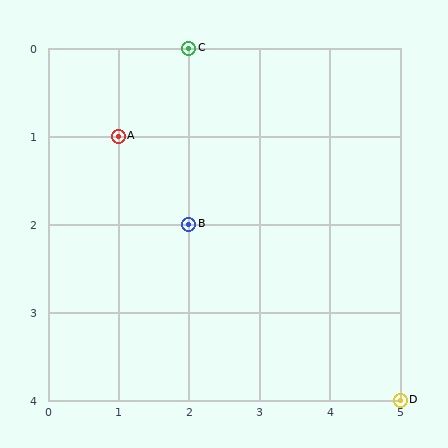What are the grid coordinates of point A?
Point A is at grid coordinates (1, 1).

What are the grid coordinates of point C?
Point C is at grid coordinates (2, 0).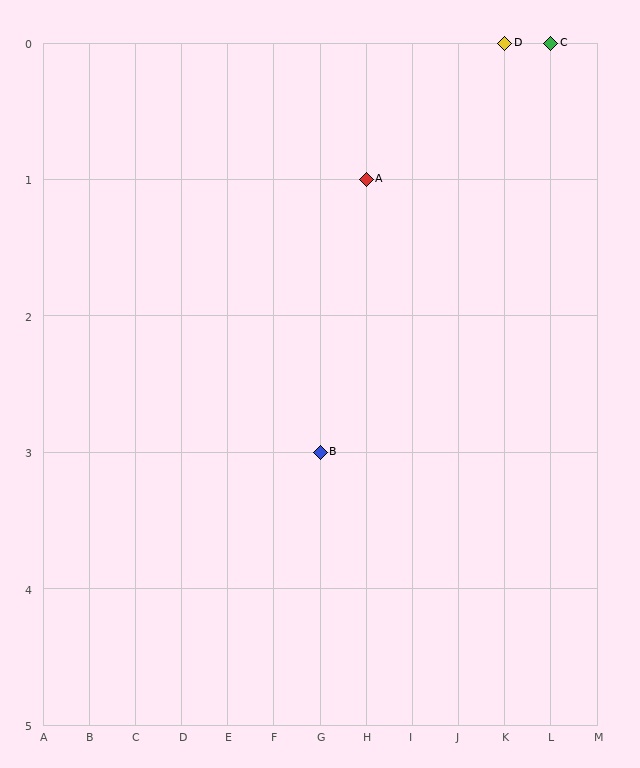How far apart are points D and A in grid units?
Points D and A are 3 columns and 1 row apart (about 3.2 grid units diagonally).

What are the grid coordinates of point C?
Point C is at grid coordinates (L, 0).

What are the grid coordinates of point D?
Point D is at grid coordinates (K, 0).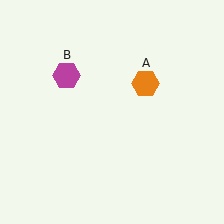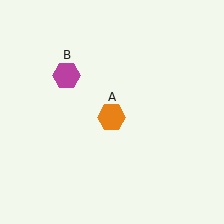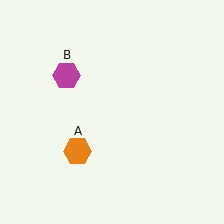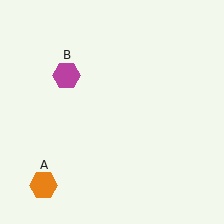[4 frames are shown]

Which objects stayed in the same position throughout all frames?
Magenta hexagon (object B) remained stationary.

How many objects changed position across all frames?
1 object changed position: orange hexagon (object A).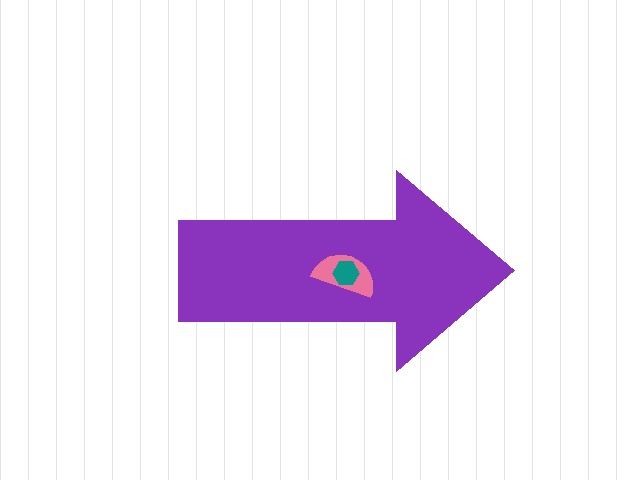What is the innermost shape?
The teal hexagon.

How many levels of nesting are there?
3.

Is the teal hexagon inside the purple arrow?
Yes.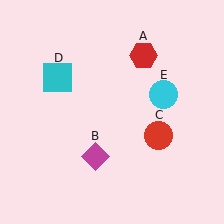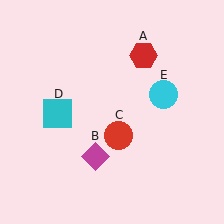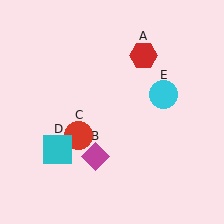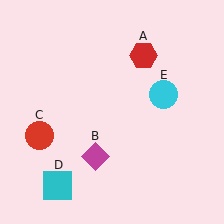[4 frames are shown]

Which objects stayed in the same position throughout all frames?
Red hexagon (object A) and magenta diamond (object B) and cyan circle (object E) remained stationary.